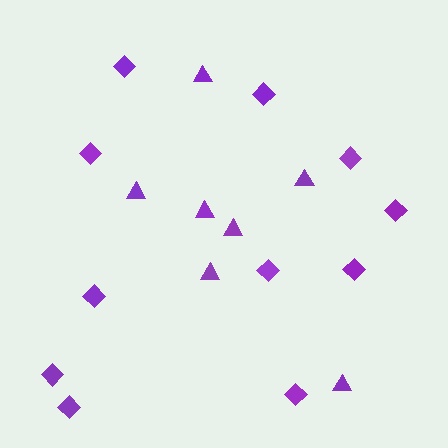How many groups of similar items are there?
There are 2 groups: one group of triangles (7) and one group of diamonds (11).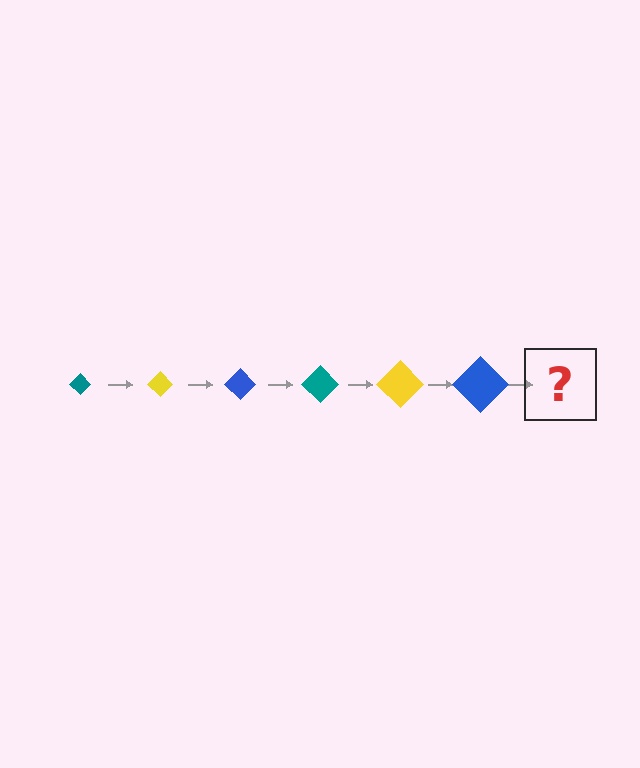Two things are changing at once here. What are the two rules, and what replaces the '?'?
The two rules are that the diamond grows larger each step and the color cycles through teal, yellow, and blue. The '?' should be a teal diamond, larger than the previous one.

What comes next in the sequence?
The next element should be a teal diamond, larger than the previous one.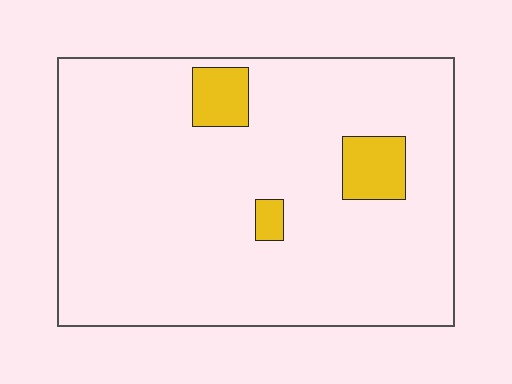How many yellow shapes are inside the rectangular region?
3.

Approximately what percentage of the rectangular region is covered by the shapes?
Approximately 10%.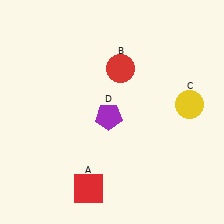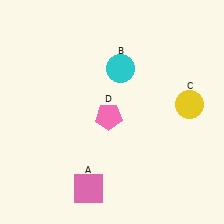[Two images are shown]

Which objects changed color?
A changed from red to pink. B changed from red to cyan. D changed from purple to pink.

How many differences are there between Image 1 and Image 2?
There are 3 differences between the two images.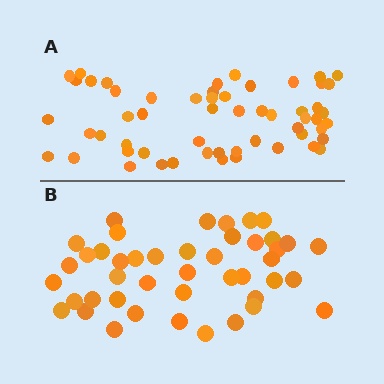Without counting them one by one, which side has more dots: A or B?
Region A (the top region) has more dots.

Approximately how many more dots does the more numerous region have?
Region A has roughly 12 or so more dots than region B.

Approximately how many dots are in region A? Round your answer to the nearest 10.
About 60 dots. (The exact count is 56, which rounds to 60.)